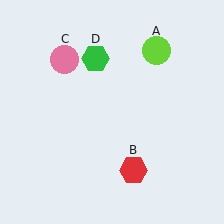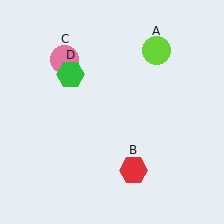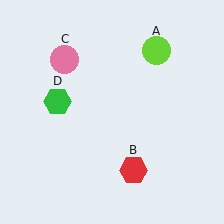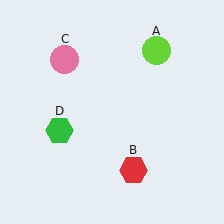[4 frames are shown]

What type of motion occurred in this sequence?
The green hexagon (object D) rotated counterclockwise around the center of the scene.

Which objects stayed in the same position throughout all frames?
Lime circle (object A) and red hexagon (object B) and pink circle (object C) remained stationary.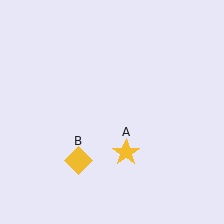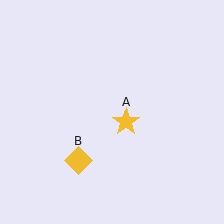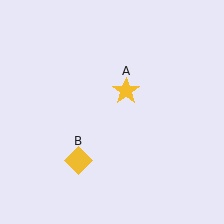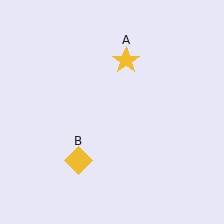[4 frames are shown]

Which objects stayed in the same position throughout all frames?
Yellow diamond (object B) remained stationary.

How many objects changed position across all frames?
1 object changed position: yellow star (object A).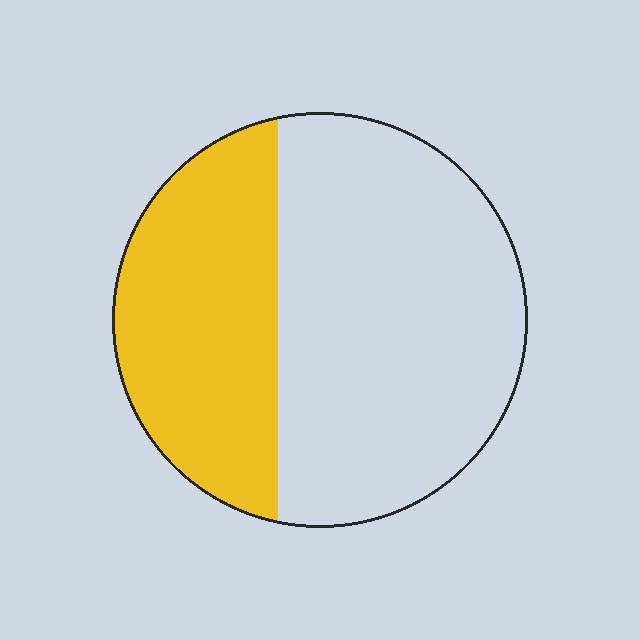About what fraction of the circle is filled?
About three eighths (3/8).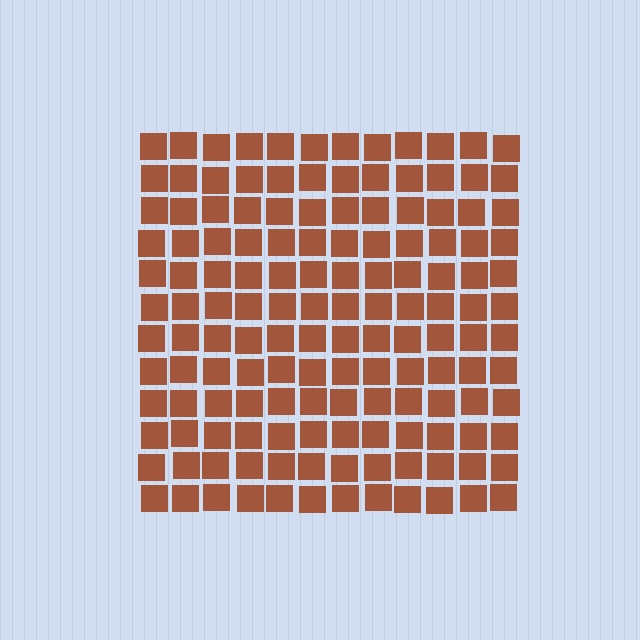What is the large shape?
The large shape is a square.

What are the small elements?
The small elements are squares.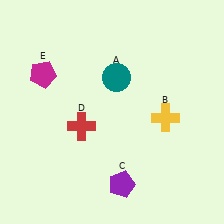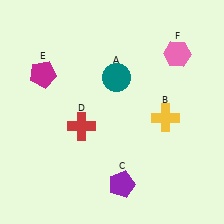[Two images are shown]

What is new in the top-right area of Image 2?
A pink hexagon (F) was added in the top-right area of Image 2.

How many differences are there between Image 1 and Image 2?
There is 1 difference between the two images.